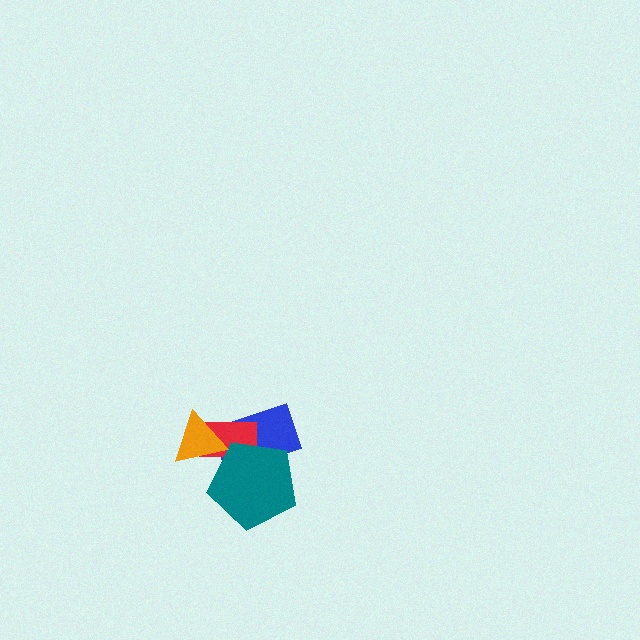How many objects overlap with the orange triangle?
3 objects overlap with the orange triangle.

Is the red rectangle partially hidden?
Yes, it is partially covered by another shape.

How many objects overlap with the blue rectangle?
3 objects overlap with the blue rectangle.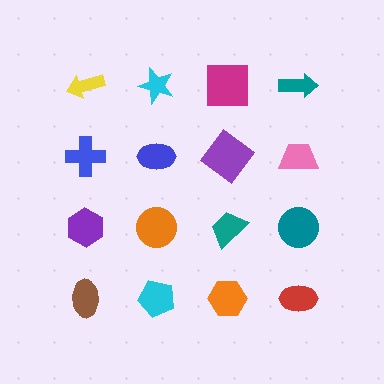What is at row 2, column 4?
A pink trapezoid.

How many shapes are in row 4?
4 shapes.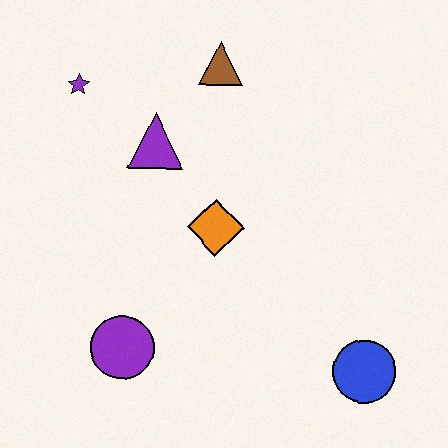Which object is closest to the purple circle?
The orange diamond is closest to the purple circle.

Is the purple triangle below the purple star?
Yes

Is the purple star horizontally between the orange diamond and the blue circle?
No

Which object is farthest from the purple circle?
The brown triangle is farthest from the purple circle.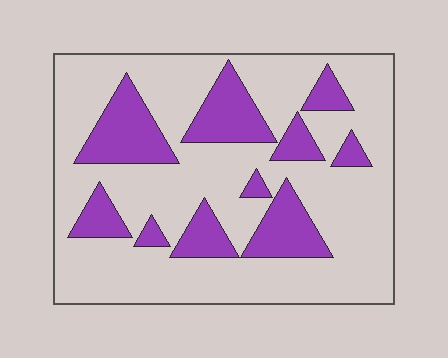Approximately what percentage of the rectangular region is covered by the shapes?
Approximately 25%.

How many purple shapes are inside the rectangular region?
10.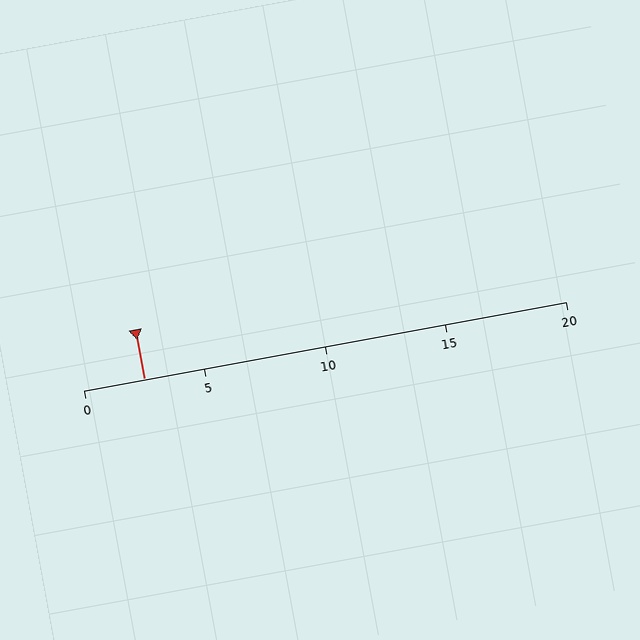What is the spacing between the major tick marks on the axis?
The major ticks are spaced 5 apart.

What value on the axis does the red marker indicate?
The marker indicates approximately 2.5.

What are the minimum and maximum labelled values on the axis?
The axis runs from 0 to 20.